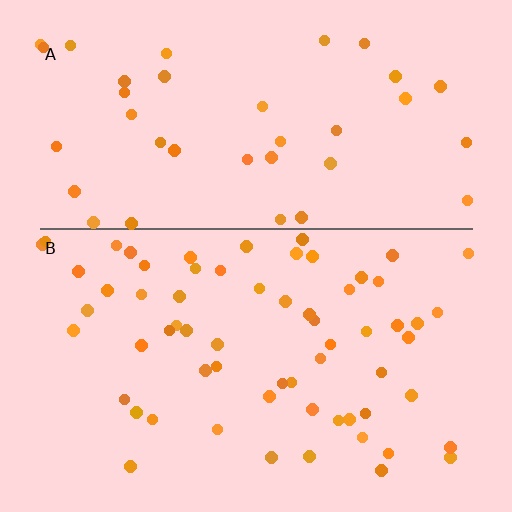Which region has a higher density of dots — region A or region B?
B (the bottom).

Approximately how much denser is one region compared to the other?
Approximately 1.6× — region B over region A.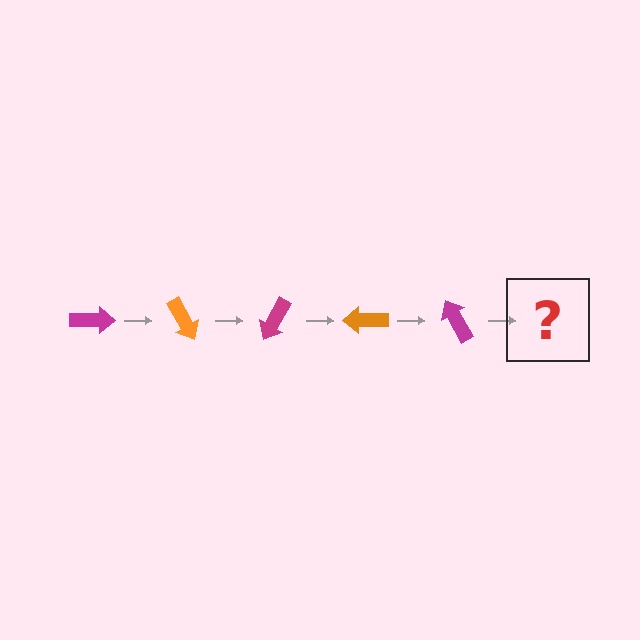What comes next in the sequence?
The next element should be an orange arrow, rotated 300 degrees from the start.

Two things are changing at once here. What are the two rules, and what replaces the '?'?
The two rules are that it rotates 60 degrees each step and the color cycles through magenta and orange. The '?' should be an orange arrow, rotated 300 degrees from the start.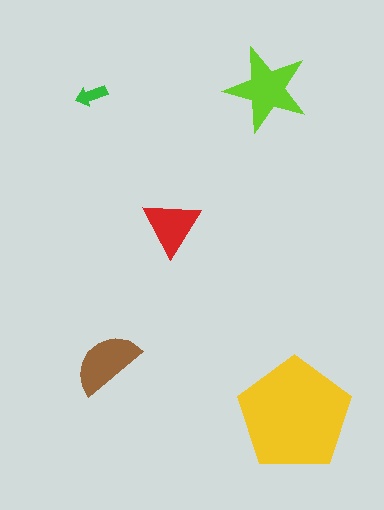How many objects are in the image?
There are 5 objects in the image.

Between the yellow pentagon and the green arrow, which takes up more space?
The yellow pentagon.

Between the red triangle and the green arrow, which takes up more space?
The red triangle.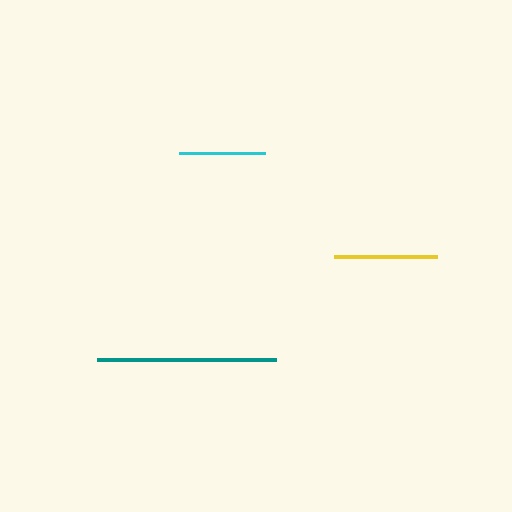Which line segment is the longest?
The teal line is the longest at approximately 179 pixels.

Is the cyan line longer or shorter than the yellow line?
The yellow line is longer than the cyan line.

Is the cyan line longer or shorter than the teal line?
The teal line is longer than the cyan line.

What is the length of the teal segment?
The teal segment is approximately 179 pixels long.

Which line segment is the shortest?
The cyan line is the shortest at approximately 86 pixels.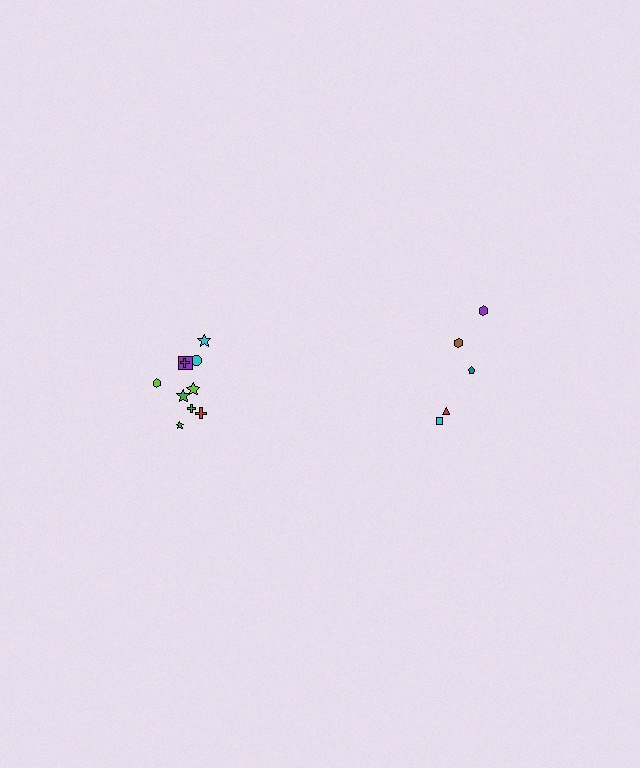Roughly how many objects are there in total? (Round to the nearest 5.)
Roughly 15 objects in total.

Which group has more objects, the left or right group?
The left group.